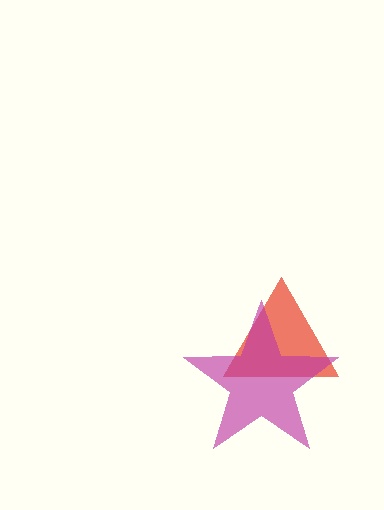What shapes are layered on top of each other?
The layered shapes are: a red triangle, a magenta star.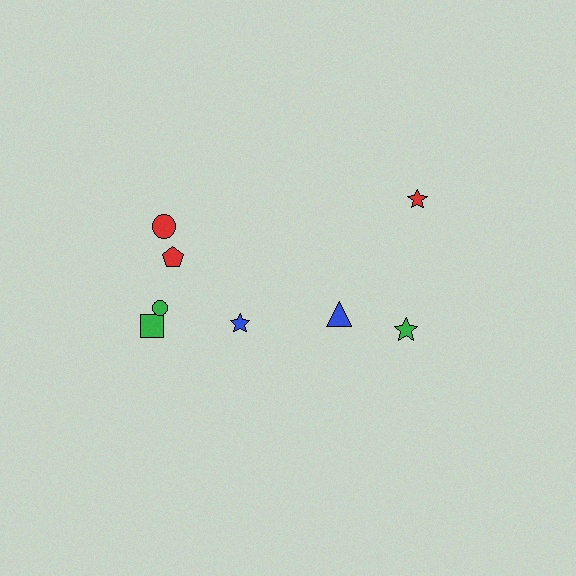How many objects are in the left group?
There are 5 objects.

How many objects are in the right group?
There are 3 objects.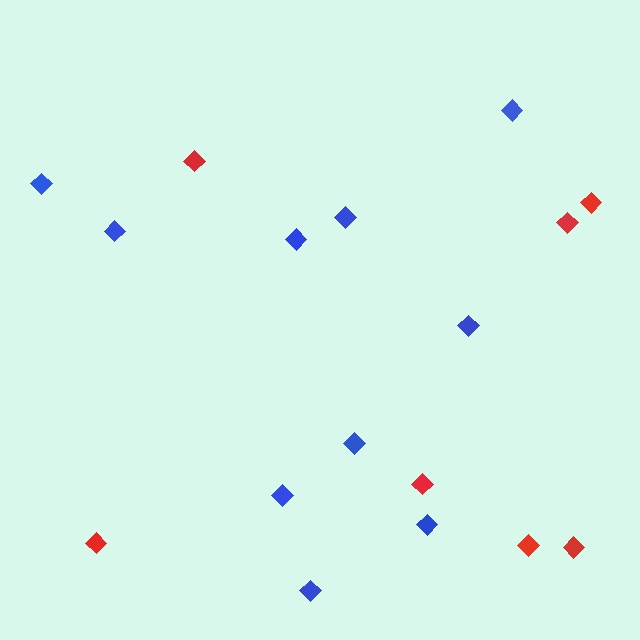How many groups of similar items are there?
There are 2 groups: one group of red diamonds (7) and one group of blue diamonds (10).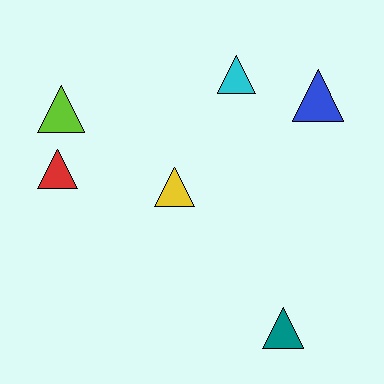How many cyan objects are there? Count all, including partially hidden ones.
There is 1 cyan object.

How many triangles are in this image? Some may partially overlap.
There are 6 triangles.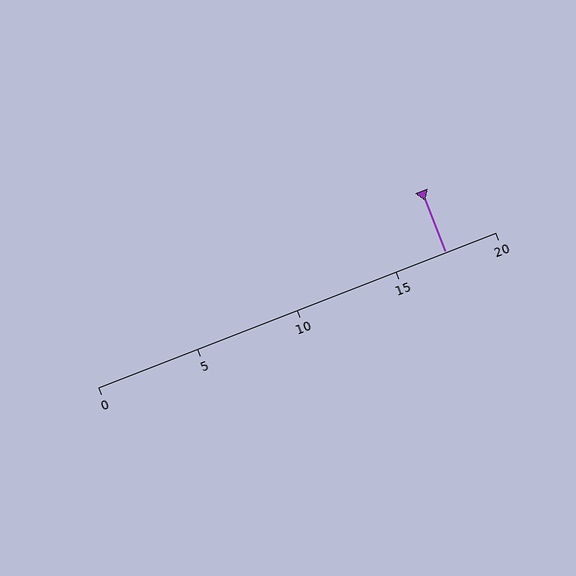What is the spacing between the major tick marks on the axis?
The major ticks are spaced 5 apart.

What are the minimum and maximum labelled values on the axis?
The axis runs from 0 to 20.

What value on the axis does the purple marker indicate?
The marker indicates approximately 17.5.